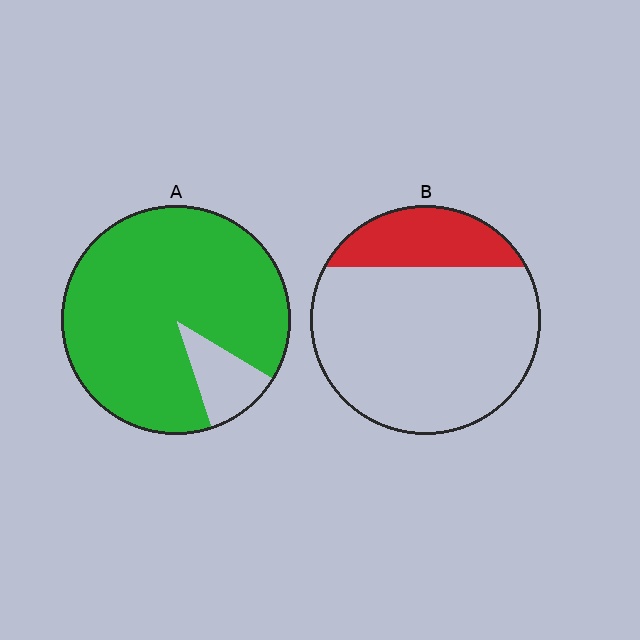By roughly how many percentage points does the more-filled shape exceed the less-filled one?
By roughly 65 percentage points (A over B).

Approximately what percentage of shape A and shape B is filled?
A is approximately 90% and B is approximately 20%.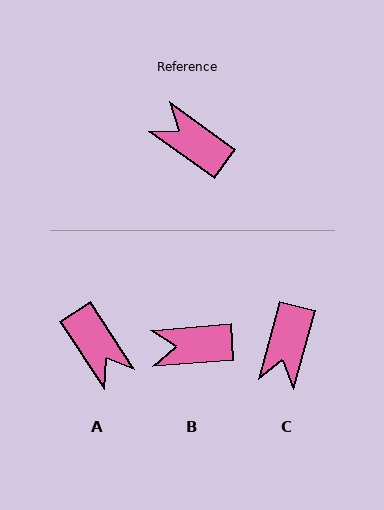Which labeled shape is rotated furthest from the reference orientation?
A, about 159 degrees away.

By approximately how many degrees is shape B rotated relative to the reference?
Approximately 40 degrees counter-clockwise.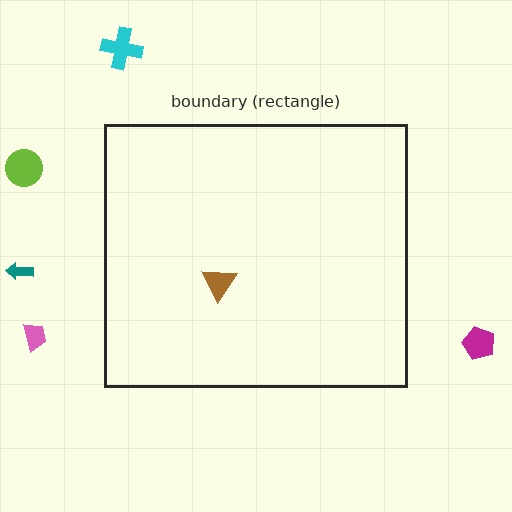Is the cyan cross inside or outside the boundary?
Outside.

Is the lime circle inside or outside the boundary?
Outside.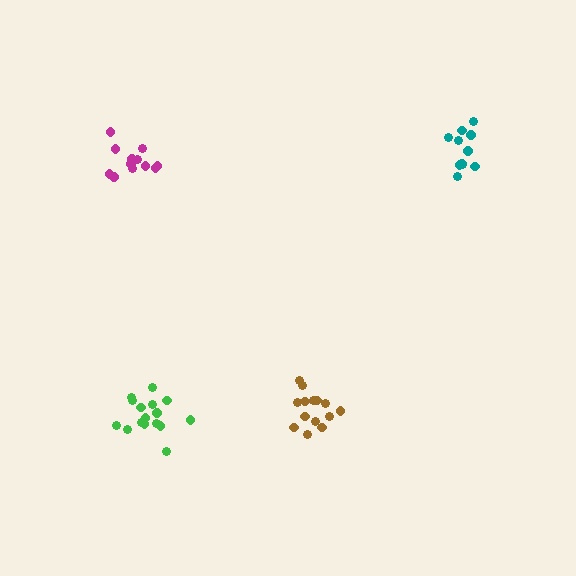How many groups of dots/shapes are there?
There are 4 groups.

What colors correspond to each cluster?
The clusters are colored: green, magenta, brown, teal.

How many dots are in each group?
Group 1: 16 dots, Group 2: 12 dots, Group 3: 14 dots, Group 4: 12 dots (54 total).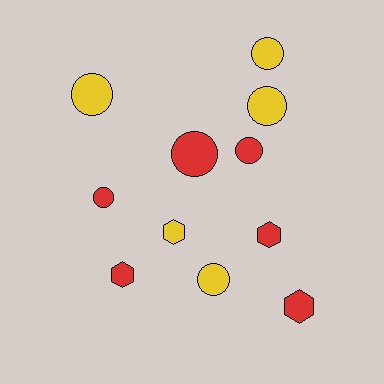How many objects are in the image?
There are 11 objects.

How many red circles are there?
There are 3 red circles.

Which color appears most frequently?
Red, with 6 objects.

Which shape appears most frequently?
Circle, with 7 objects.